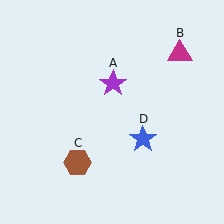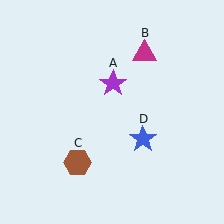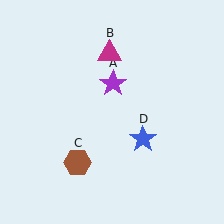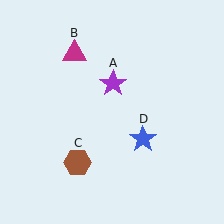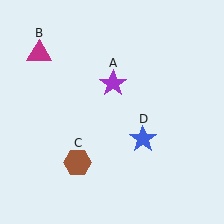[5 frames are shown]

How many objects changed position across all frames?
1 object changed position: magenta triangle (object B).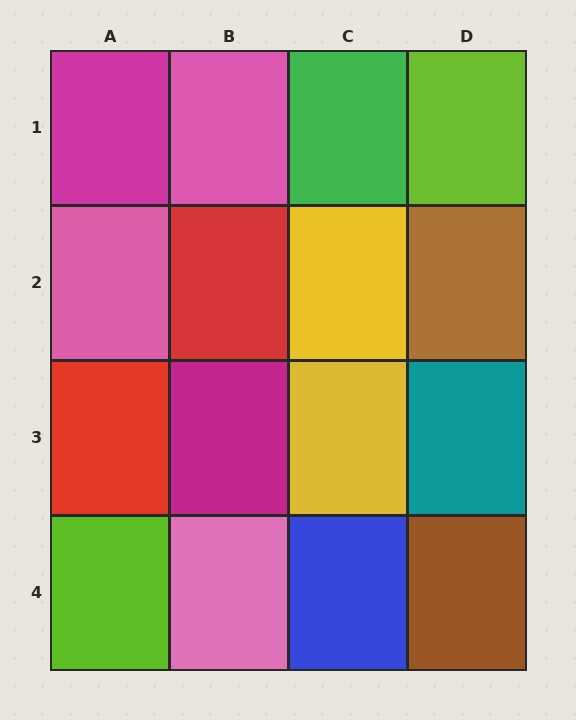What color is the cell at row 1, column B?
Pink.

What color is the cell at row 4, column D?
Brown.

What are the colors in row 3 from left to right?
Red, magenta, yellow, teal.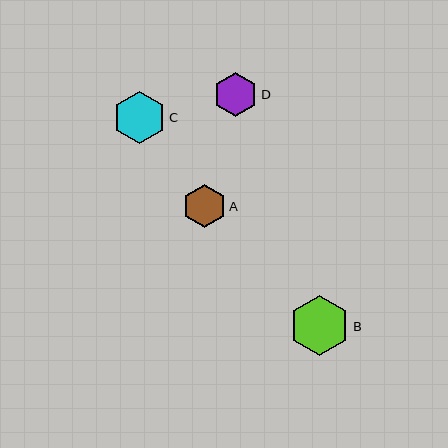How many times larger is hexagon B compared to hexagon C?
Hexagon B is approximately 1.1 times the size of hexagon C.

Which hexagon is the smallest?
Hexagon A is the smallest with a size of approximately 43 pixels.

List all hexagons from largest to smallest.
From largest to smallest: B, C, D, A.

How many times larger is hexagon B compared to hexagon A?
Hexagon B is approximately 1.4 times the size of hexagon A.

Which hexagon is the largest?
Hexagon B is the largest with a size of approximately 60 pixels.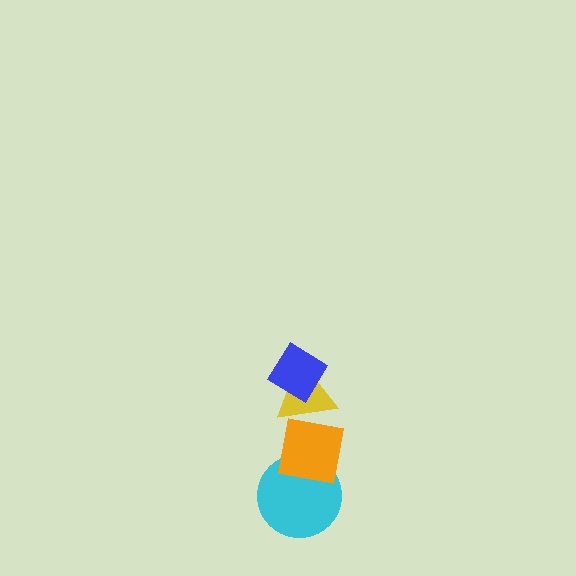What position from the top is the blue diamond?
The blue diamond is 1st from the top.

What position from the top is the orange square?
The orange square is 3rd from the top.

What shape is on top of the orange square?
The yellow triangle is on top of the orange square.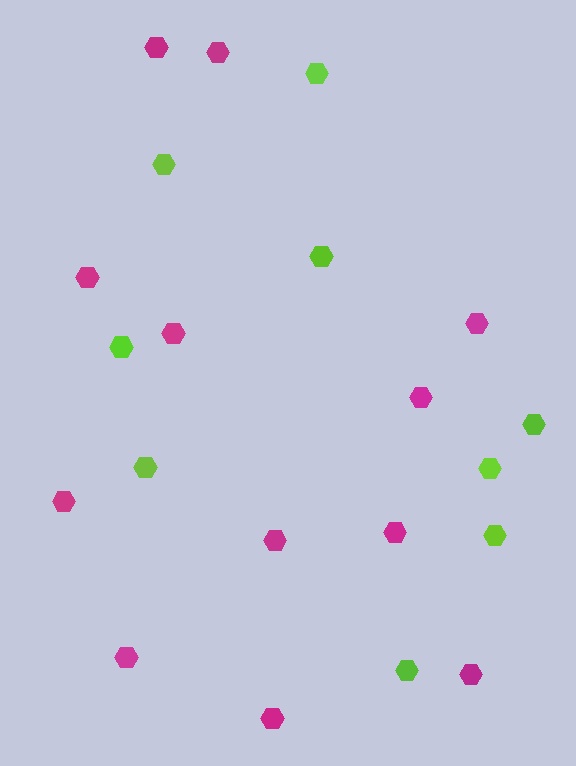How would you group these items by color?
There are 2 groups: one group of lime hexagons (9) and one group of magenta hexagons (12).